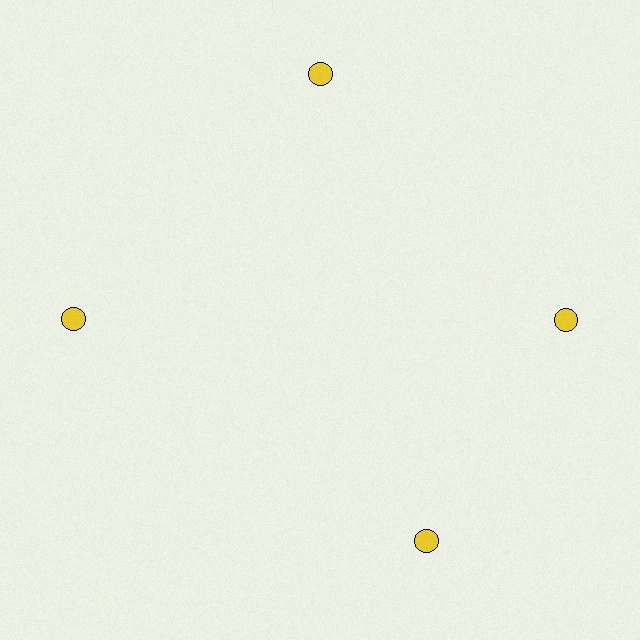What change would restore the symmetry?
The symmetry would be restored by rotating it back into even spacing with its neighbors so that all 4 circles sit at equal angles and equal distance from the center.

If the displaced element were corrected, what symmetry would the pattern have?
It would have 4-fold rotational symmetry — the pattern would map onto itself every 90 degrees.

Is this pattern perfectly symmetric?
No. The 4 yellow circles are arranged in a ring, but one element near the 6 o'clock position is rotated out of alignment along the ring, breaking the 4-fold rotational symmetry.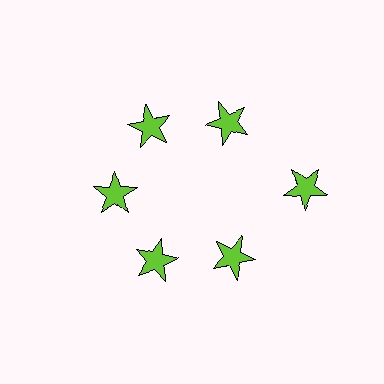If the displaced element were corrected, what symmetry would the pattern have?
It would have 6-fold rotational symmetry — the pattern would map onto itself every 60 degrees.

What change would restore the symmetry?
The symmetry would be restored by moving it inward, back onto the ring so that all 6 stars sit at equal angles and equal distance from the center.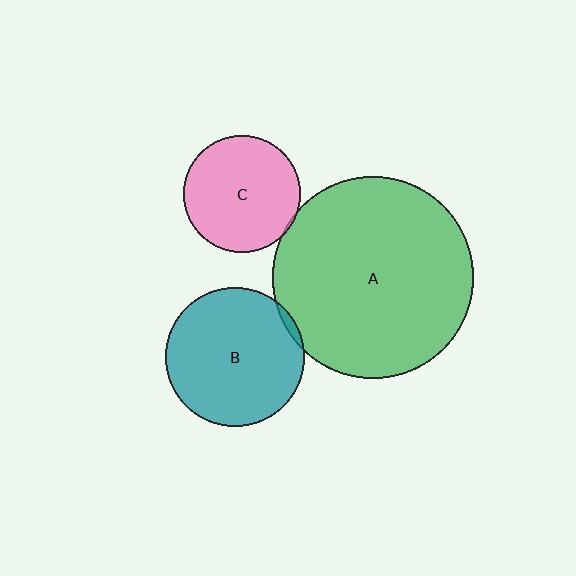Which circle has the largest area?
Circle A (green).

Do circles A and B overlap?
Yes.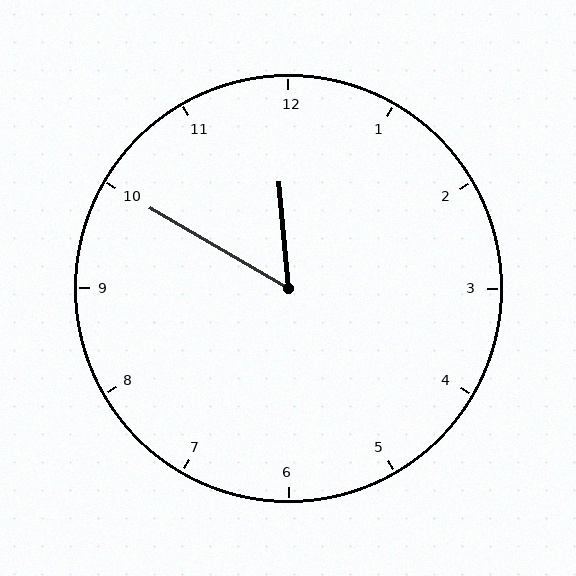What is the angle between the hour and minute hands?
Approximately 55 degrees.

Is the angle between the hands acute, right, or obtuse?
It is acute.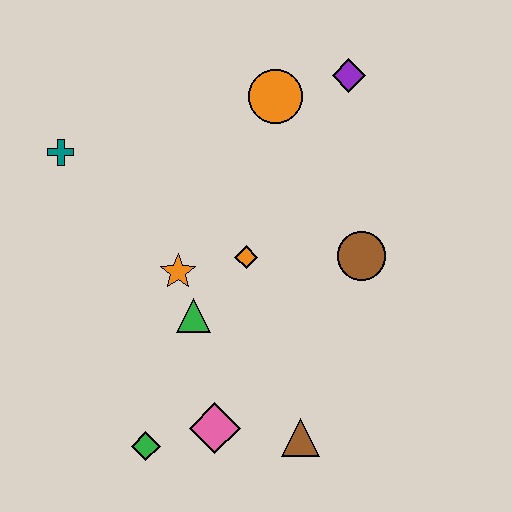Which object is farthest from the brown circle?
The teal cross is farthest from the brown circle.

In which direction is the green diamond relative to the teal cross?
The green diamond is below the teal cross.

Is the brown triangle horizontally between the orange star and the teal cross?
No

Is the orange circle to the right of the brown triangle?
No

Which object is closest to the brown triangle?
The pink diamond is closest to the brown triangle.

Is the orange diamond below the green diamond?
No